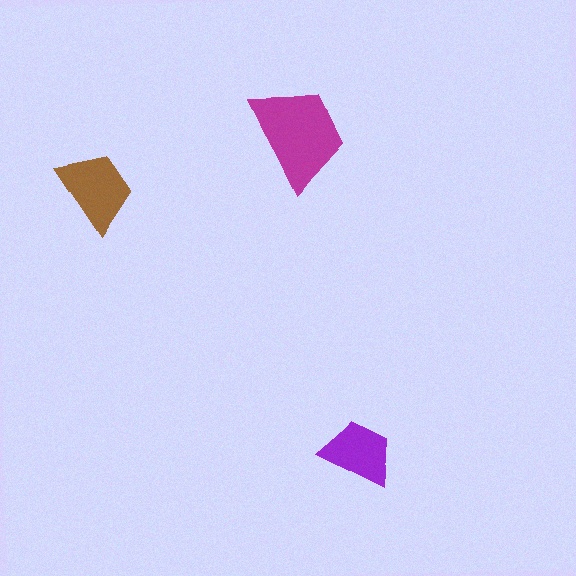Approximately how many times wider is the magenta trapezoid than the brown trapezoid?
About 1.5 times wider.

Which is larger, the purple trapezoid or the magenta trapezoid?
The magenta one.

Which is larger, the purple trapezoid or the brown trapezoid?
The brown one.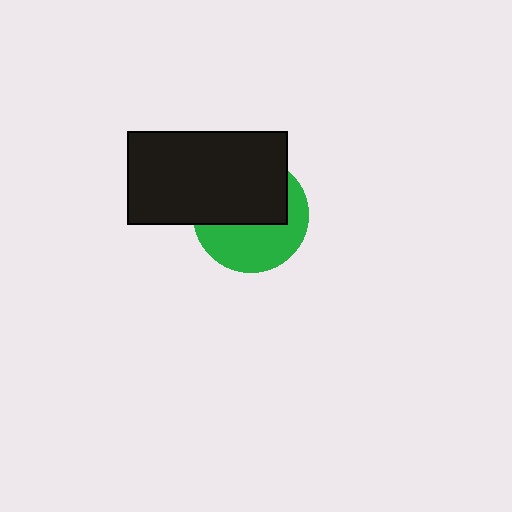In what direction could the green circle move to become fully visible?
The green circle could move down. That would shift it out from behind the black rectangle entirely.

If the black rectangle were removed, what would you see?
You would see the complete green circle.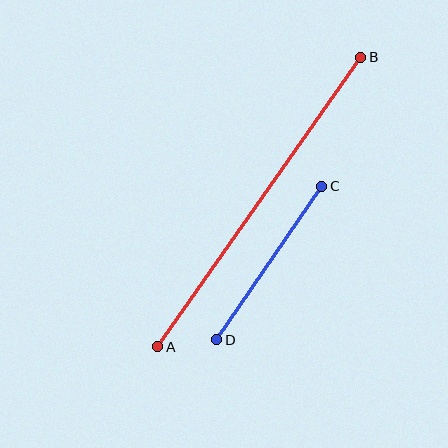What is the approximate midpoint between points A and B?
The midpoint is at approximately (259, 202) pixels.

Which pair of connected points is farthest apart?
Points A and B are farthest apart.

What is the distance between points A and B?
The distance is approximately 354 pixels.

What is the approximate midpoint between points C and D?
The midpoint is at approximately (269, 263) pixels.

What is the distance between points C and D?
The distance is approximately 186 pixels.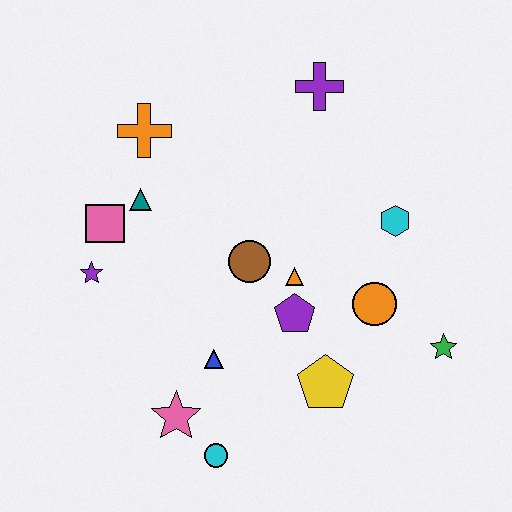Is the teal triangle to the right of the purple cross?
No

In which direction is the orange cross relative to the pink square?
The orange cross is above the pink square.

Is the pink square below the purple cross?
Yes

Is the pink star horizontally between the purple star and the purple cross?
Yes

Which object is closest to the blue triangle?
The pink star is closest to the blue triangle.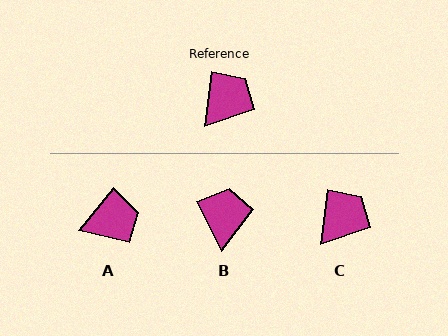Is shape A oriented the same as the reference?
No, it is off by about 32 degrees.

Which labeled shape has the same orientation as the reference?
C.